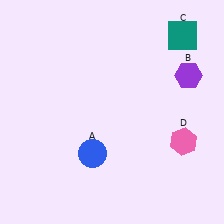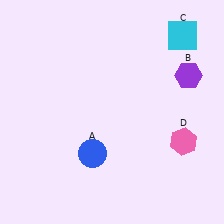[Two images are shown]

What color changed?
The square (C) changed from teal in Image 1 to cyan in Image 2.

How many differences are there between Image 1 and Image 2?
There is 1 difference between the two images.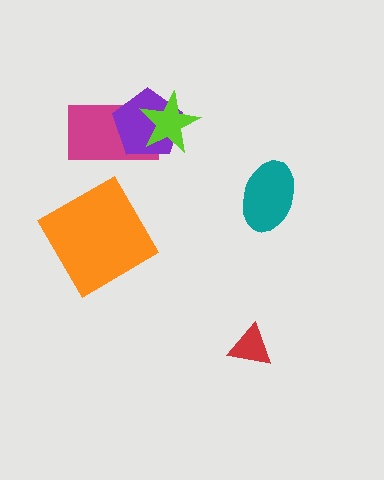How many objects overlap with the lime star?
2 objects overlap with the lime star.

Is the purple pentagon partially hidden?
Yes, it is partially covered by another shape.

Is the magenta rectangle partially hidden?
Yes, it is partially covered by another shape.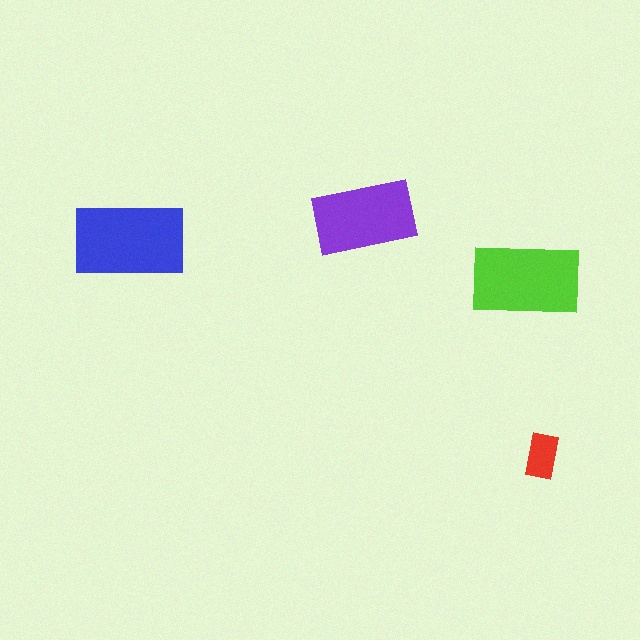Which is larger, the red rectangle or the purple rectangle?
The purple one.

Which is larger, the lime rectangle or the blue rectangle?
The blue one.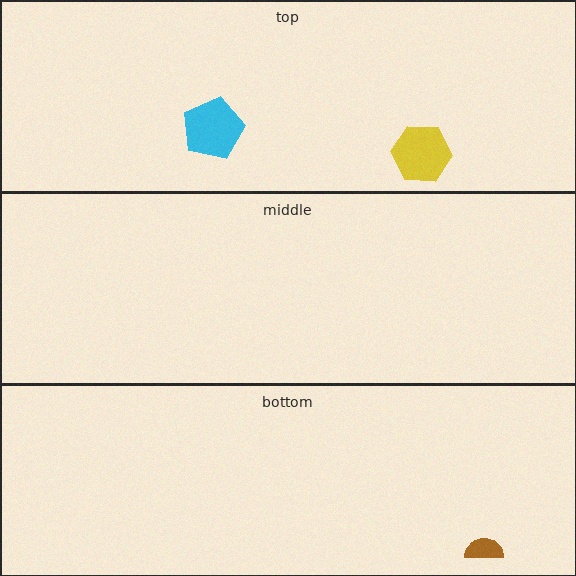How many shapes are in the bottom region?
1.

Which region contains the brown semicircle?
The bottom region.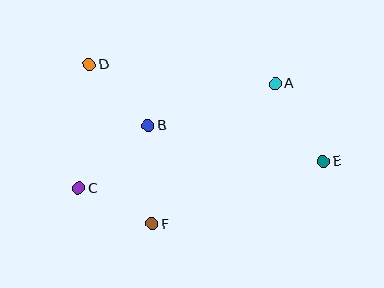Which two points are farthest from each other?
Points D and E are farthest from each other.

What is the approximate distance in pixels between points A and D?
The distance between A and D is approximately 187 pixels.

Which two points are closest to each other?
Points C and F are closest to each other.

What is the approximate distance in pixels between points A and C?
The distance between A and C is approximately 223 pixels.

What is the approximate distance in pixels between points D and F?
The distance between D and F is approximately 171 pixels.